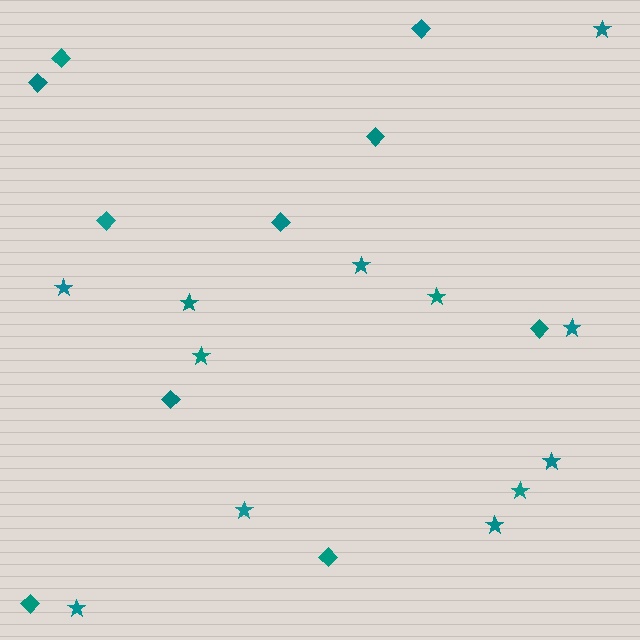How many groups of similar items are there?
There are 2 groups: one group of diamonds (10) and one group of stars (12).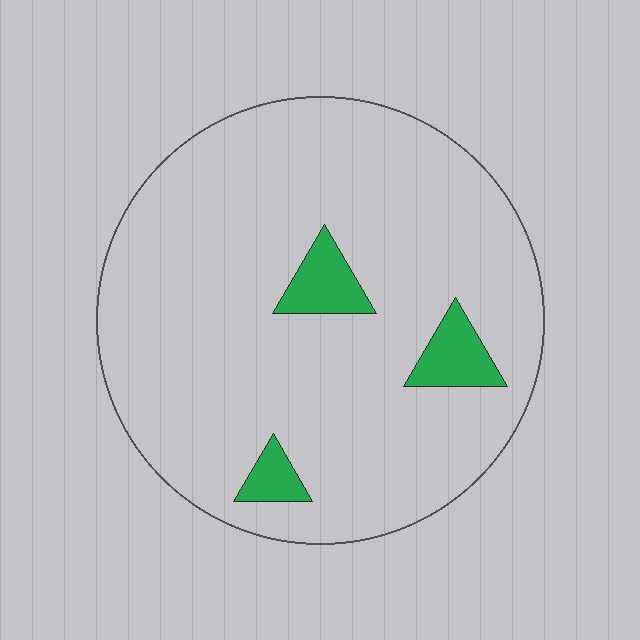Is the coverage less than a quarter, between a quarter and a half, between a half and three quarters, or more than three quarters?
Less than a quarter.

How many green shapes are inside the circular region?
3.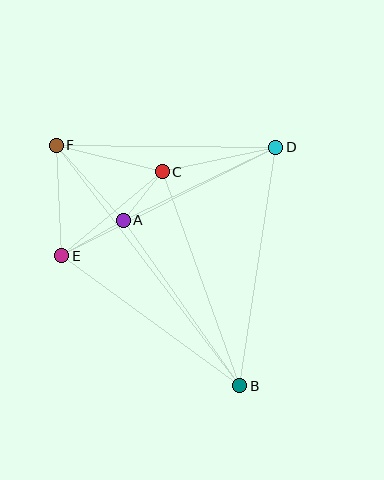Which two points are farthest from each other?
Points B and F are farthest from each other.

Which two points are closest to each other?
Points A and C are closest to each other.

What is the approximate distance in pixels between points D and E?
The distance between D and E is approximately 240 pixels.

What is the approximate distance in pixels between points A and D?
The distance between A and D is approximately 169 pixels.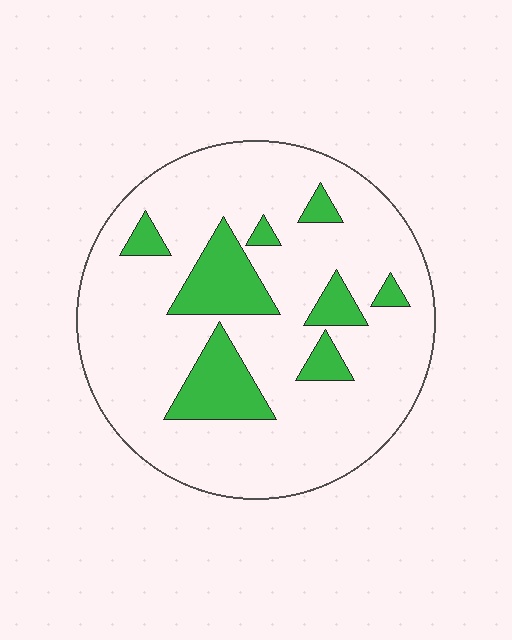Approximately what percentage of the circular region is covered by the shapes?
Approximately 20%.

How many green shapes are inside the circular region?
8.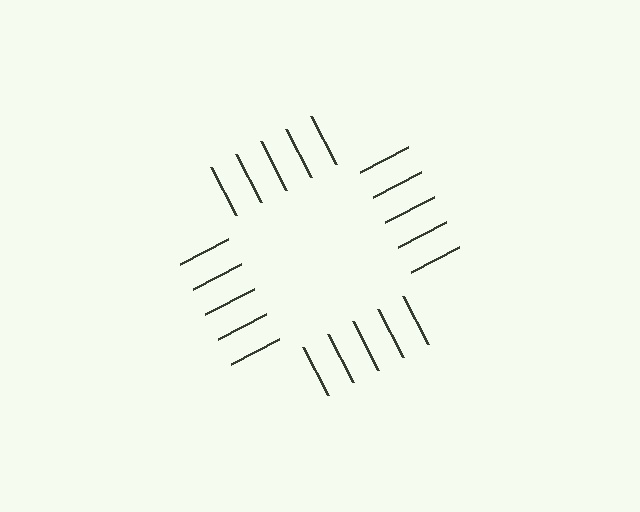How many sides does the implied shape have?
4 sides — the line-ends trace a square.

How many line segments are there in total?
20 — 5 along each of the 4 edges.